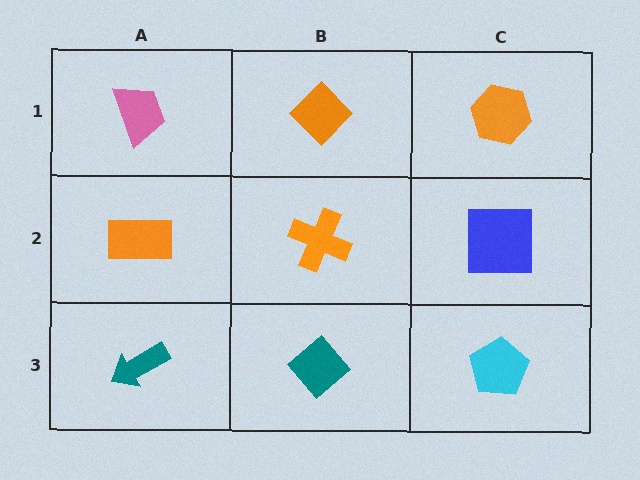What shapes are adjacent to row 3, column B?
An orange cross (row 2, column B), a teal arrow (row 3, column A), a cyan pentagon (row 3, column C).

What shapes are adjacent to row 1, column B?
An orange cross (row 2, column B), a pink trapezoid (row 1, column A), an orange hexagon (row 1, column C).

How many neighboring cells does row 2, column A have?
3.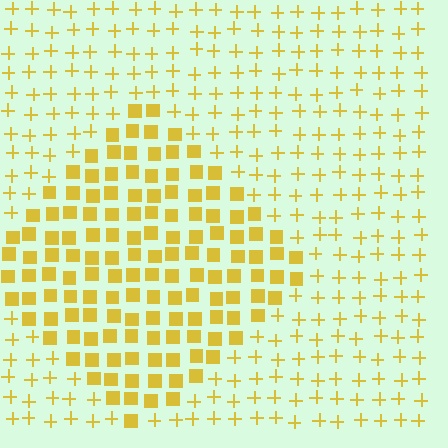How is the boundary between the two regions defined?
The boundary is defined by a change in element shape: squares inside vs. plus signs outside. All elements share the same color and spacing.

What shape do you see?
I see a diamond.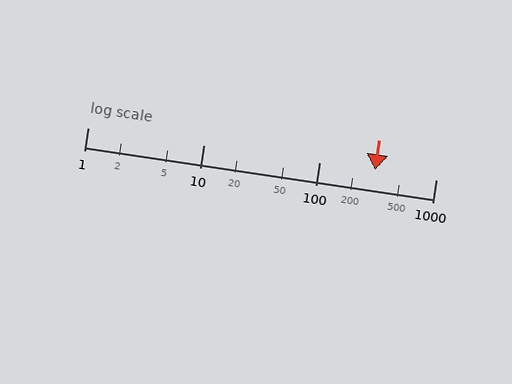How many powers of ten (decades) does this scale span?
The scale spans 3 decades, from 1 to 1000.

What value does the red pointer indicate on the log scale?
The pointer indicates approximately 300.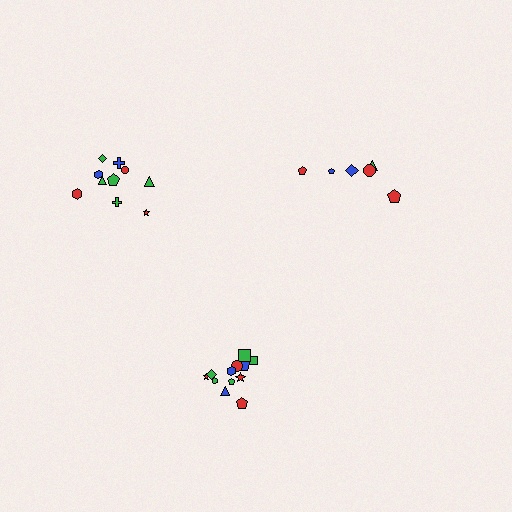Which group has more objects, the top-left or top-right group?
The top-left group.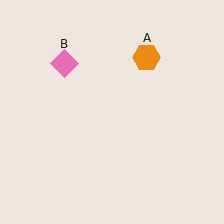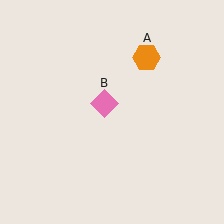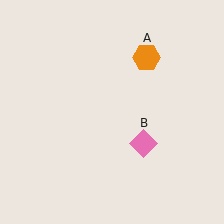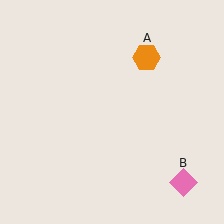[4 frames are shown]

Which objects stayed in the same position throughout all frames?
Orange hexagon (object A) remained stationary.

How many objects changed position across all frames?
1 object changed position: pink diamond (object B).